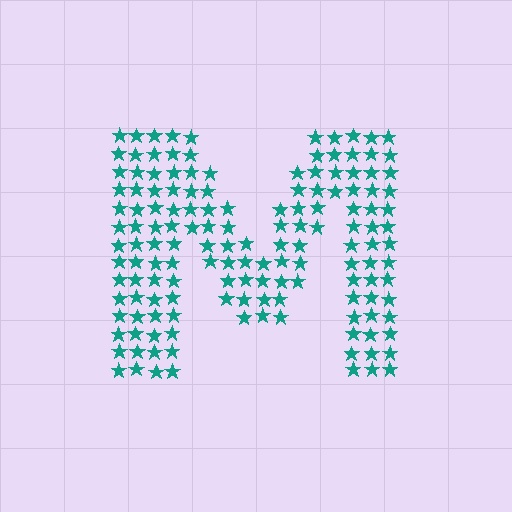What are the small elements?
The small elements are stars.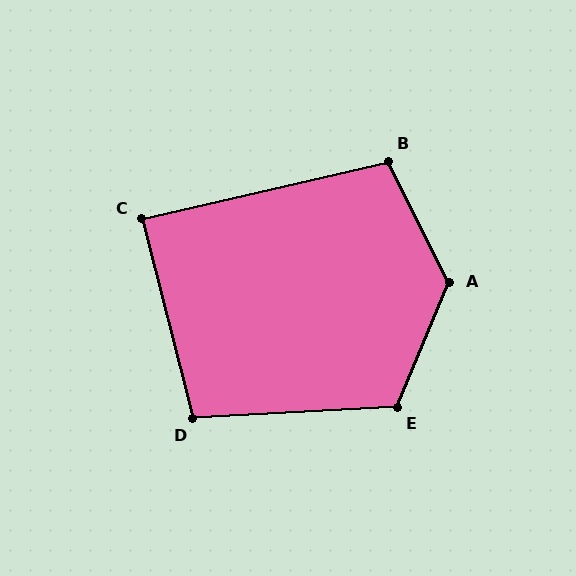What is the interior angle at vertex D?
Approximately 101 degrees (obtuse).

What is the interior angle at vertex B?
Approximately 104 degrees (obtuse).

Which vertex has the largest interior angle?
A, at approximately 131 degrees.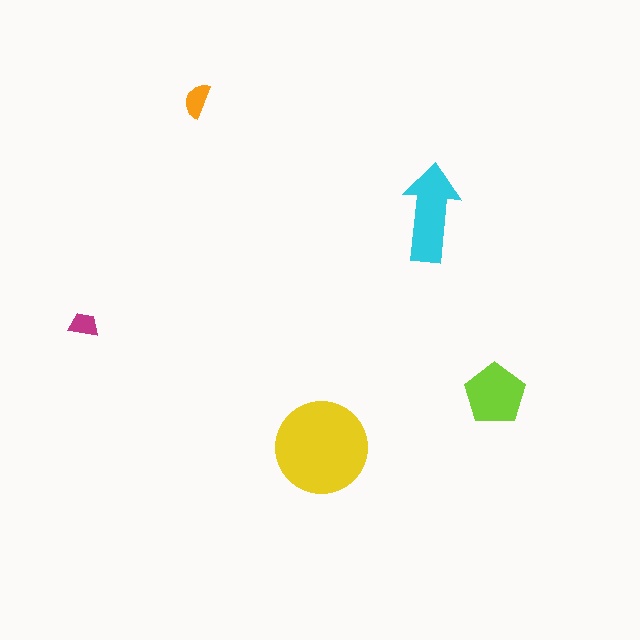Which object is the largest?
The yellow circle.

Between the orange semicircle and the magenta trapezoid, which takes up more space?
The orange semicircle.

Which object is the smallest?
The magenta trapezoid.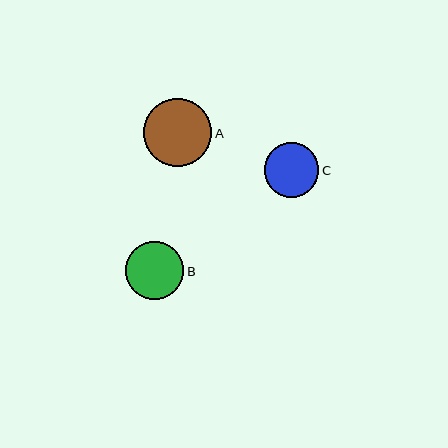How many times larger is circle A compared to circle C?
Circle A is approximately 1.3 times the size of circle C.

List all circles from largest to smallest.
From largest to smallest: A, B, C.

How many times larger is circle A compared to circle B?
Circle A is approximately 1.2 times the size of circle B.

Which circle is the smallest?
Circle C is the smallest with a size of approximately 54 pixels.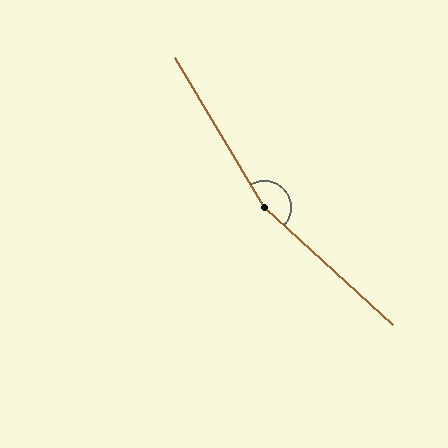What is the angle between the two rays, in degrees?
Approximately 163 degrees.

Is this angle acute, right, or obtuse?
It is obtuse.